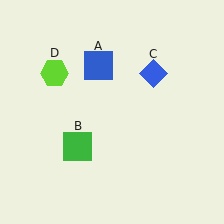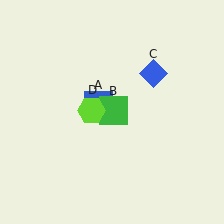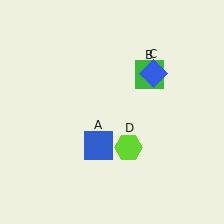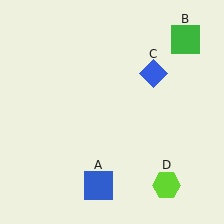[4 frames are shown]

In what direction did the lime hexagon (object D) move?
The lime hexagon (object D) moved down and to the right.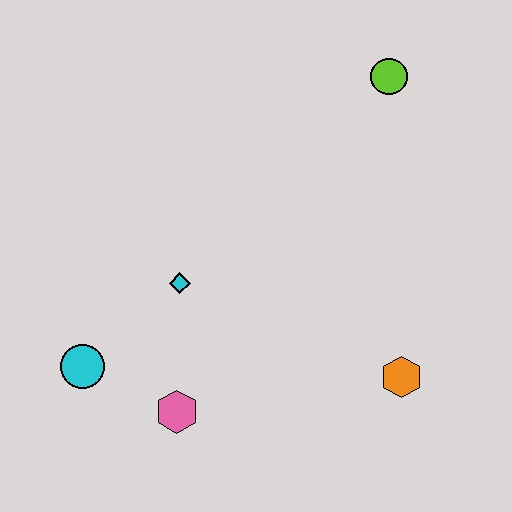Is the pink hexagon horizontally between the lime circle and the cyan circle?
Yes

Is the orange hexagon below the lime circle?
Yes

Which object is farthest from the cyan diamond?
The lime circle is farthest from the cyan diamond.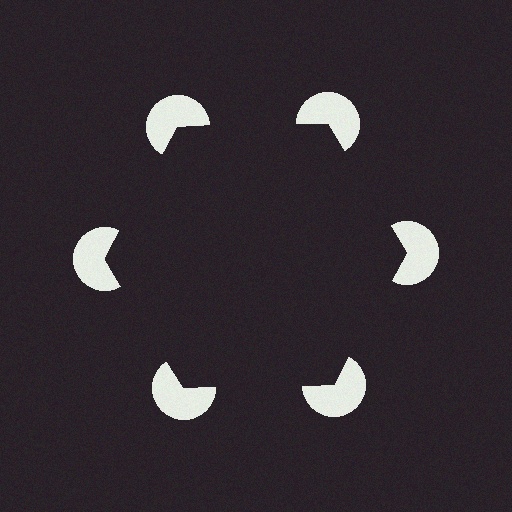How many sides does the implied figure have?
6 sides.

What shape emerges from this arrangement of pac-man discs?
An illusory hexagon — its edges are inferred from the aligned wedge cuts in the pac-man discs, not physically drawn.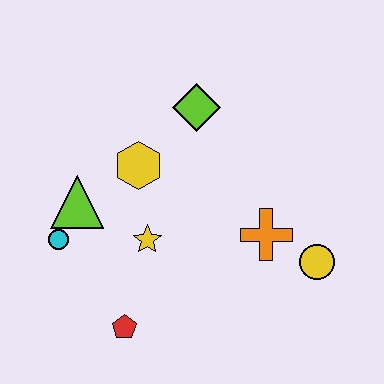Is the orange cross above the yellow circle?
Yes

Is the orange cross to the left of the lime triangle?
No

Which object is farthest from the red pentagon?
The lime diamond is farthest from the red pentagon.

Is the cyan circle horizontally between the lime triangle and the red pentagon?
No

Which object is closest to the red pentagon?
The yellow star is closest to the red pentagon.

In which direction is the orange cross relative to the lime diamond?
The orange cross is below the lime diamond.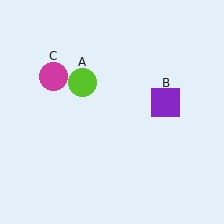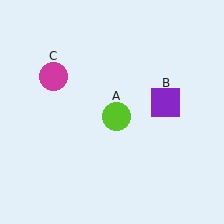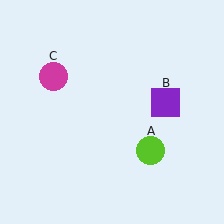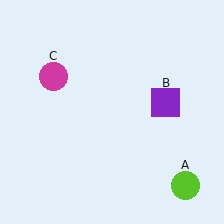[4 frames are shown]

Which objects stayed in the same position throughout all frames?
Purple square (object B) and magenta circle (object C) remained stationary.